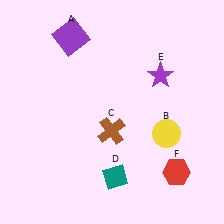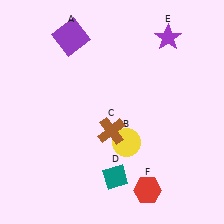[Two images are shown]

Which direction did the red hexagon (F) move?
The red hexagon (F) moved left.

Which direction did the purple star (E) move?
The purple star (E) moved up.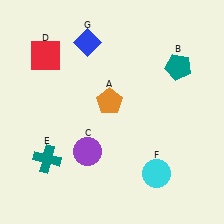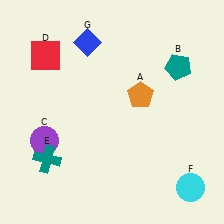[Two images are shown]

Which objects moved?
The objects that moved are: the orange pentagon (A), the purple circle (C), the cyan circle (F).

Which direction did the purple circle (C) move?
The purple circle (C) moved left.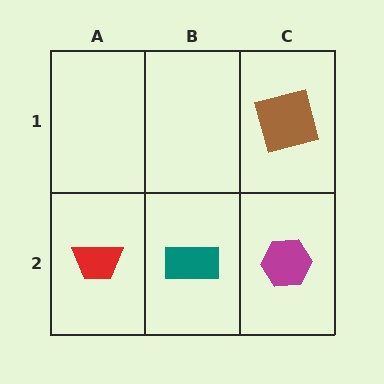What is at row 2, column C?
A magenta hexagon.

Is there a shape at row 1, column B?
No, that cell is empty.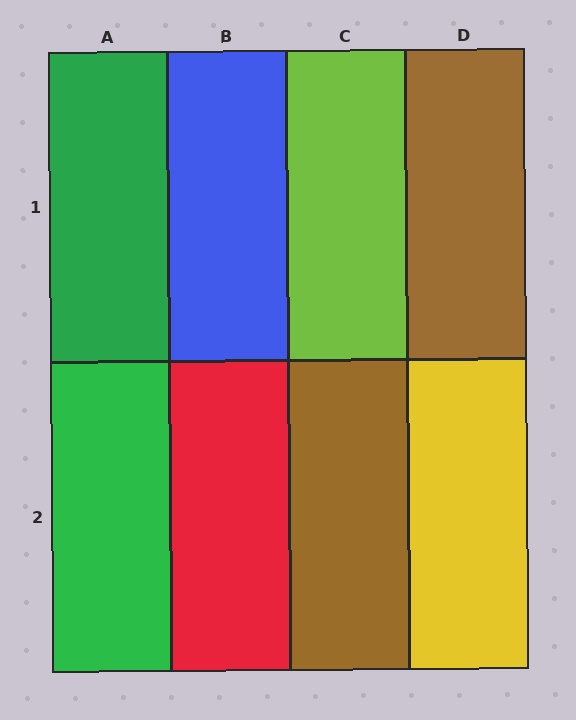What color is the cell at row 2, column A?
Green.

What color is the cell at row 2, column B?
Red.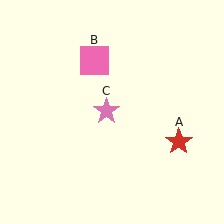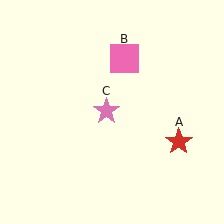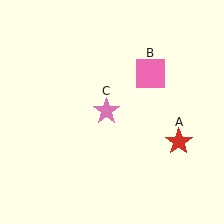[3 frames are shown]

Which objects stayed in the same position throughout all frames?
Red star (object A) and pink star (object C) remained stationary.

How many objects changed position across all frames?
1 object changed position: pink square (object B).